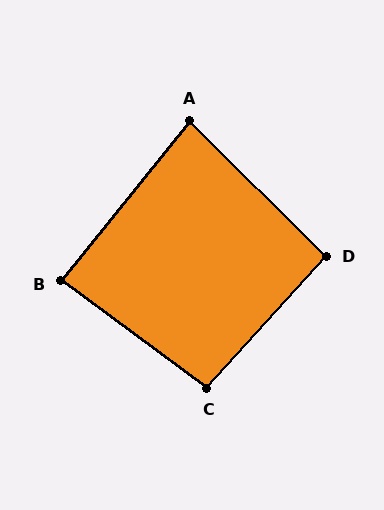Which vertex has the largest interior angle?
C, at approximately 96 degrees.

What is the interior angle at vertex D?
Approximately 93 degrees (approximately right).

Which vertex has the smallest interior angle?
A, at approximately 84 degrees.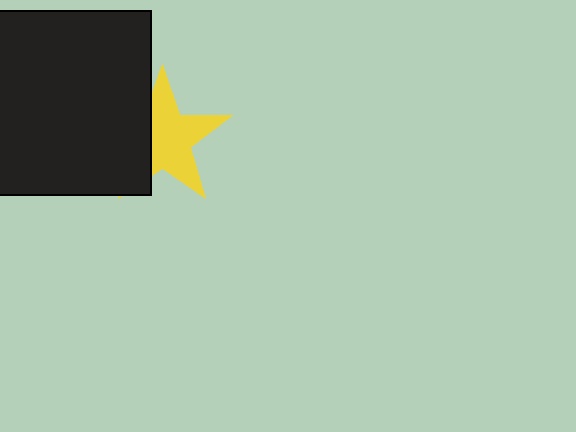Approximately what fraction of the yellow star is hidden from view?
Roughly 35% of the yellow star is hidden behind the black square.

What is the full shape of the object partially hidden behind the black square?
The partially hidden object is a yellow star.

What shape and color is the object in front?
The object in front is a black square.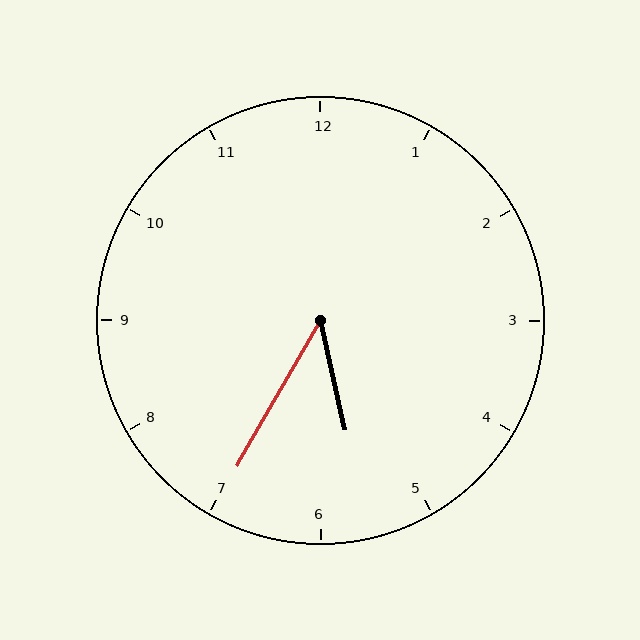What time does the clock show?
5:35.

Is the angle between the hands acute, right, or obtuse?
It is acute.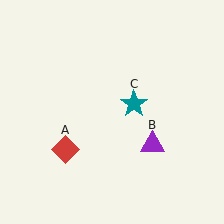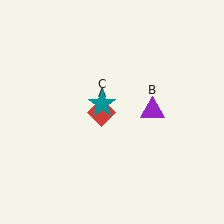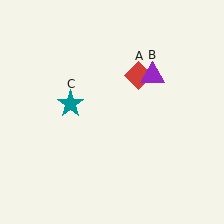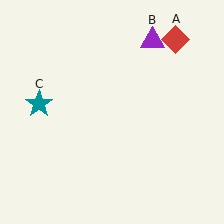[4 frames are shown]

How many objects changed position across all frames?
3 objects changed position: red diamond (object A), purple triangle (object B), teal star (object C).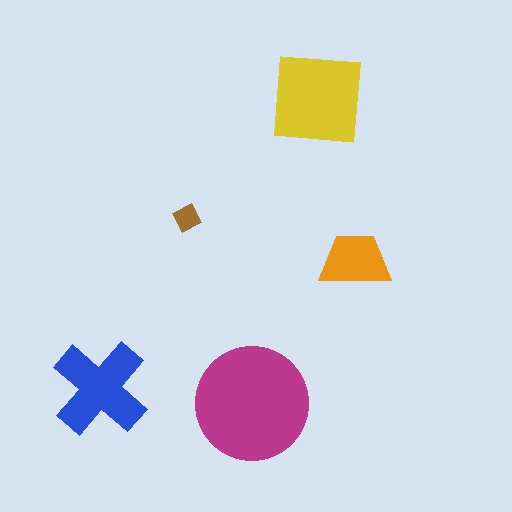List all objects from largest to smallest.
The magenta circle, the yellow square, the blue cross, the orange trapezoid, the brown diamond.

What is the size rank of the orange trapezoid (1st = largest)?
4th.